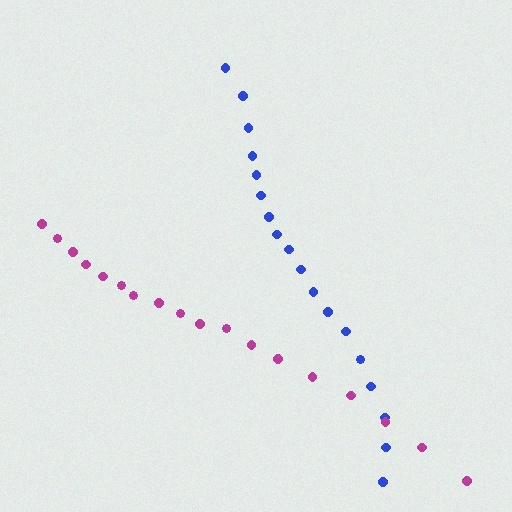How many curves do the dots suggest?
There are 2 distinct paths.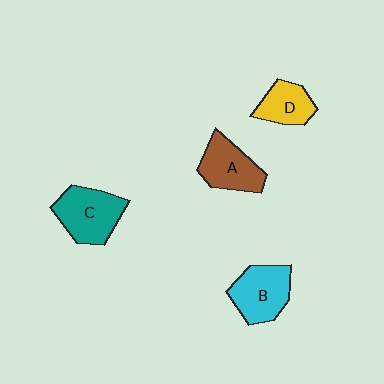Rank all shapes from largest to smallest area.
From largest to smallest: C (teal), B (cyan), A (brown), D (yellow).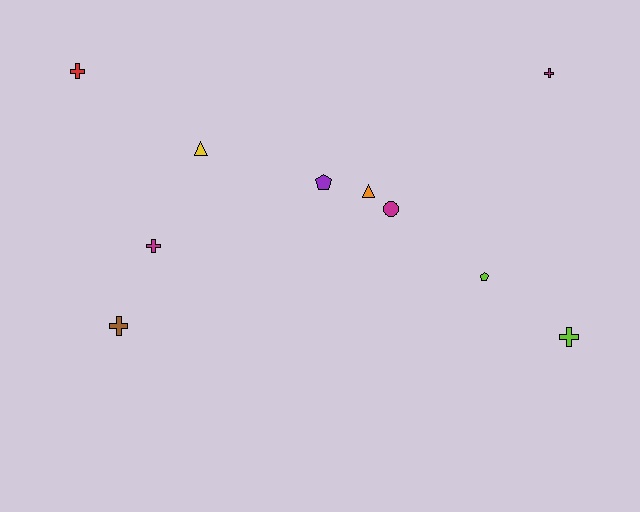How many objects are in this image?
There are 10 objects.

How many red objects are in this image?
There is 1 red object.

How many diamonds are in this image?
There are no diamonds.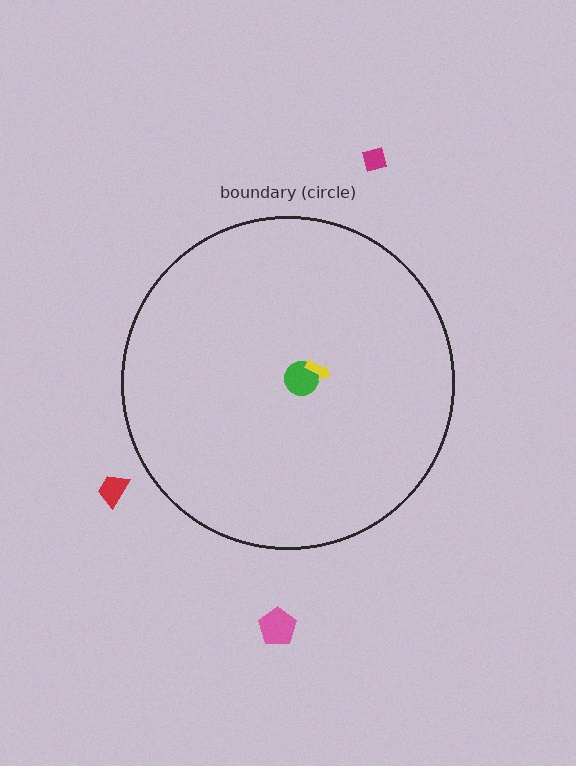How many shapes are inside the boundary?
2 inside, 3 outside.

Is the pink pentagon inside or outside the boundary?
Outside.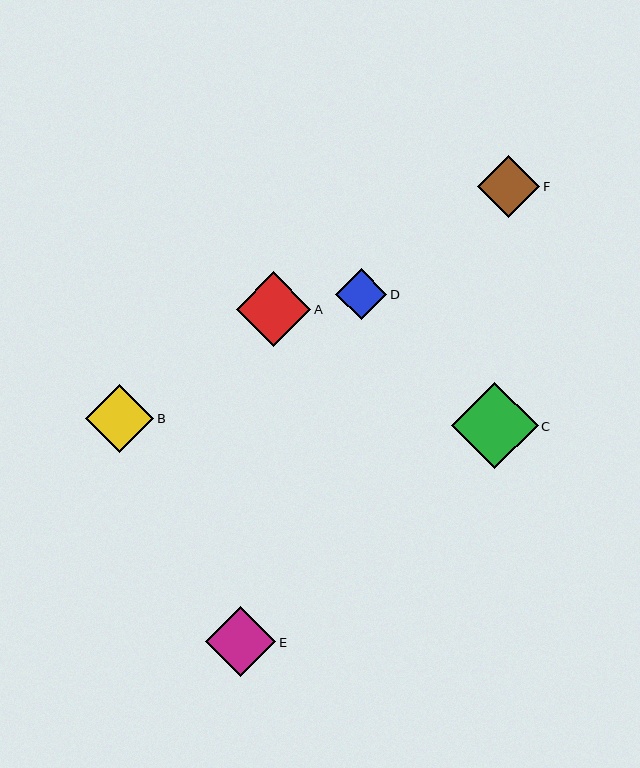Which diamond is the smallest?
Diamond D is the smallest with a size of approximately 51 pixels.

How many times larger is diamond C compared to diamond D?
Diamond C is approximately 1.7 times the size of diamond D.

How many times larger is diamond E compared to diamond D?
Diamond E is approximately 1.4 times the size of diamond D.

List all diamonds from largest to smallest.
From largest to smallest: C, A, E, B, F, D.